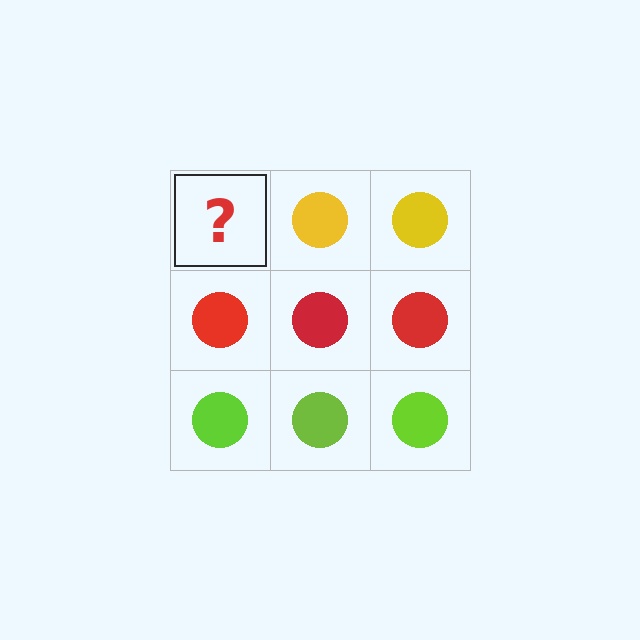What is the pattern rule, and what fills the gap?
The rule is that each row has a consistent color. The gap should be filled with a yellow circle.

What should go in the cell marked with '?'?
The missing cell should contain a yellow circle.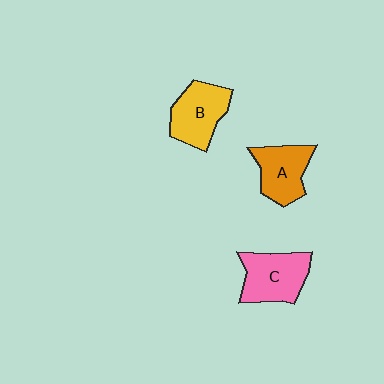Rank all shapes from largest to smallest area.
From largest to smallest: C (pink), B (yellow), A (orange).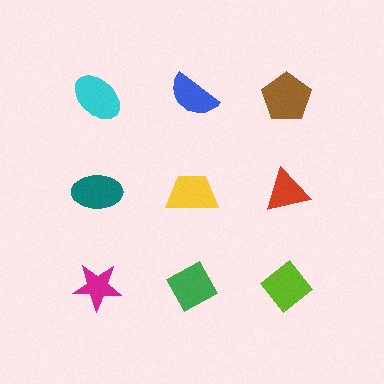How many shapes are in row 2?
3 shapes.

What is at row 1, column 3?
A brown pentagon.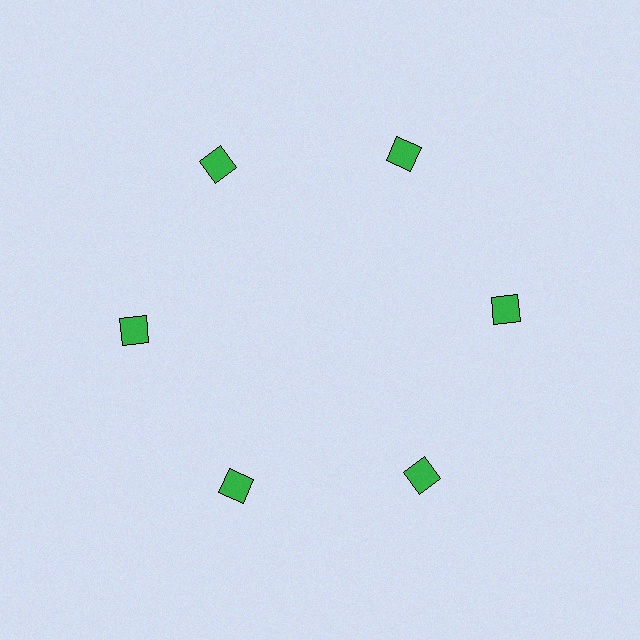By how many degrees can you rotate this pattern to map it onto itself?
The pattern maps onto itself every 60 degrees of rotation.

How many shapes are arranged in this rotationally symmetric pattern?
There are 6 shapes, arranged in 6 groups of 1.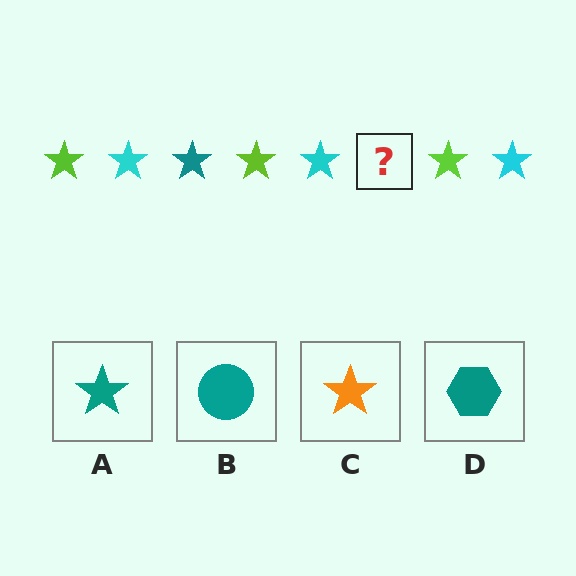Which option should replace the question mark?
Option A.